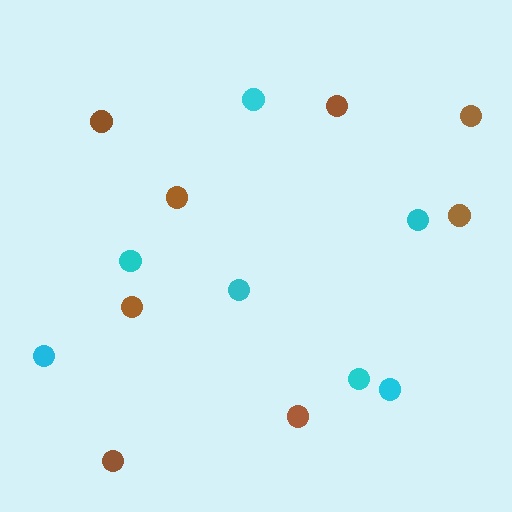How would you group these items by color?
There are 2 groups: one group of brown circles (8) and one group of cyan circles (7).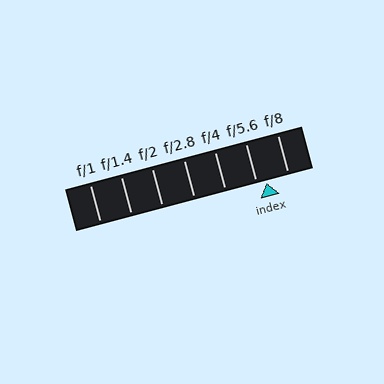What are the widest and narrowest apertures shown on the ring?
The widest aperture shown is f/1 and the narrowest is f/8.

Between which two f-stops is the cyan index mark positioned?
The index mark is between f/5.6 and f/8.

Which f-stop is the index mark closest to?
The index mark is closest to f/5.6.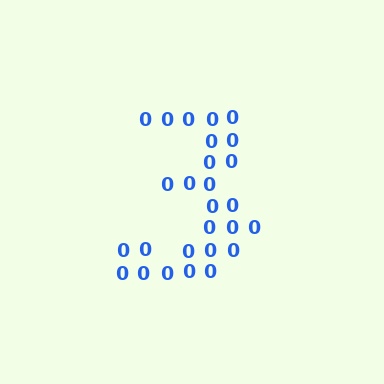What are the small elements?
The small elements are digit 0's.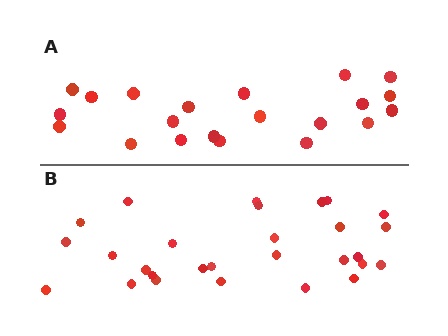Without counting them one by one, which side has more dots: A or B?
Region B (the bottom region) has more dots.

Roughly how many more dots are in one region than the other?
Region B has roughly 8 or so more dots than region A.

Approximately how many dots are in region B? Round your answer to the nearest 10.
About 30 dots. (The exact count is 28, which rounds to 30.)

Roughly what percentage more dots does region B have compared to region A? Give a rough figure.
About 35% more.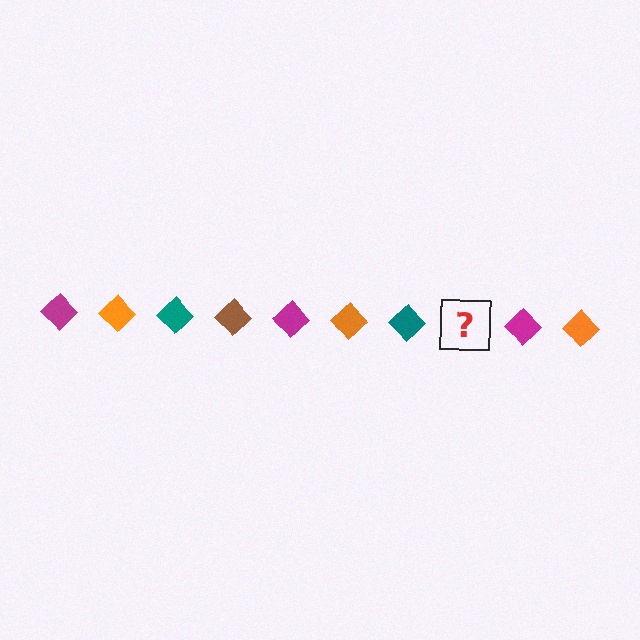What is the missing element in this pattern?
The missing element is a brown diamond.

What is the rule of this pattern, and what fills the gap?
The rule is that the pattern cycles through magenta, orange, teal, brown diamonds. The gap should be filled with a brown diamond.